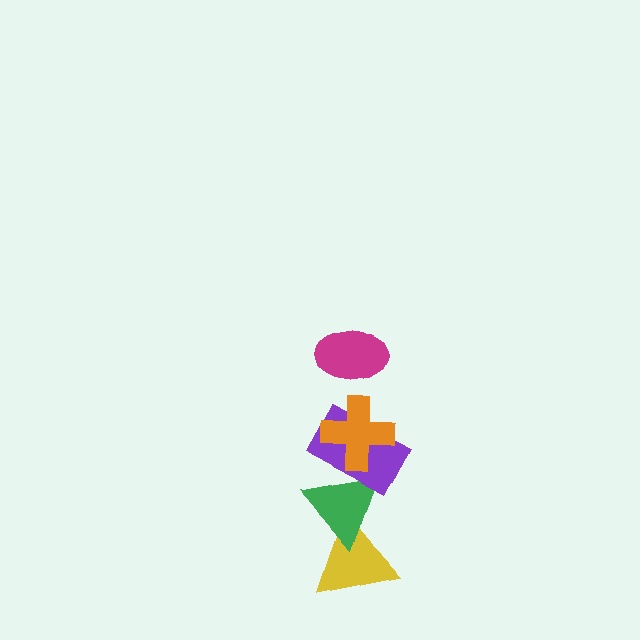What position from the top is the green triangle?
The green triangle is 4th from the top.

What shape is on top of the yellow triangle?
The green triangle is on top of the yellow triangle.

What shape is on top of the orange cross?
The magenta ellipse is on top of the orange cross.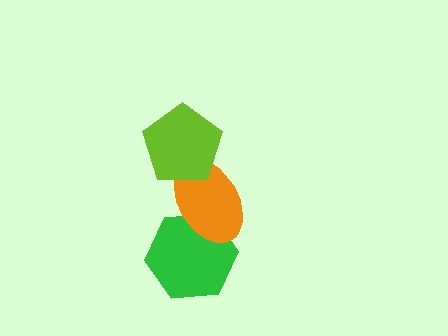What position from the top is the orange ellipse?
The orange ellipse is 2nd from the top.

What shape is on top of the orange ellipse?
The lime pentagon is on top of the orange ellipse.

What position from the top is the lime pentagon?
The lime pentagon is 1st from the top.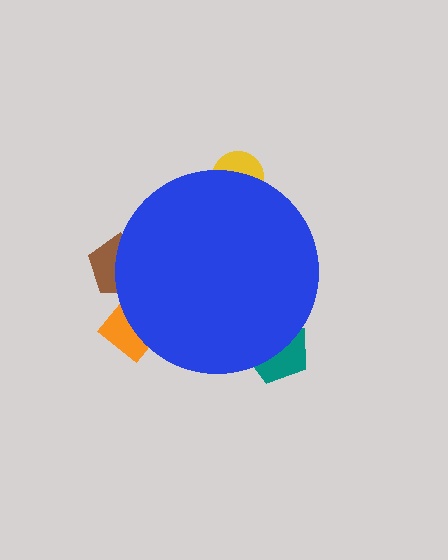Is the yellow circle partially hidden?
Yes, the yellow circle is partially hidden behind the blue circle.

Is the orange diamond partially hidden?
Yes, the orange diamond is partially hidden behind the blue circle.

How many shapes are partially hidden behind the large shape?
4 shapes are partially hidden.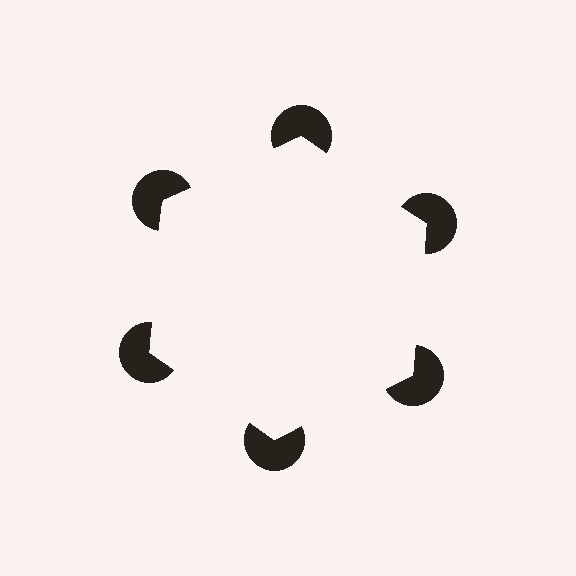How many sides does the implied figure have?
6 sides.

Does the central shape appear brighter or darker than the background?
It typically appears slightly brighter than the background, even though no actual brightness change is drawn.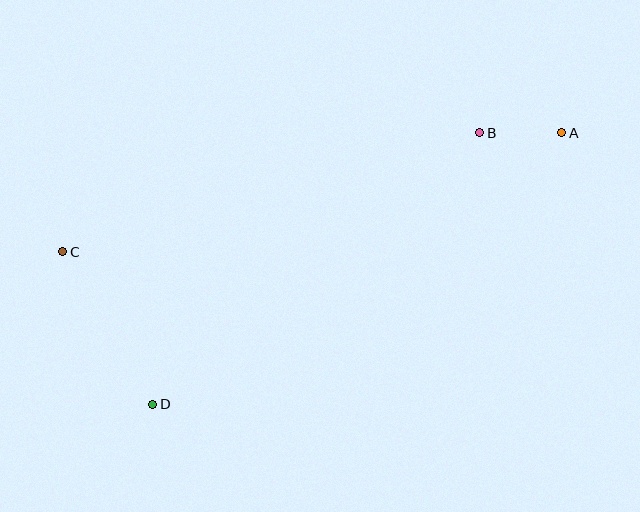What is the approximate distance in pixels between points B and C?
The distance between B and C is approximately 434 pixels.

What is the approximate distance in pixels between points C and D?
The distance between C and D is approximately 177 pixels.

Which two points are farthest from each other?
Points A and C are farthest from each other.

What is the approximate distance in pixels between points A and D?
The distance between A and D is approximately 491 pixels.